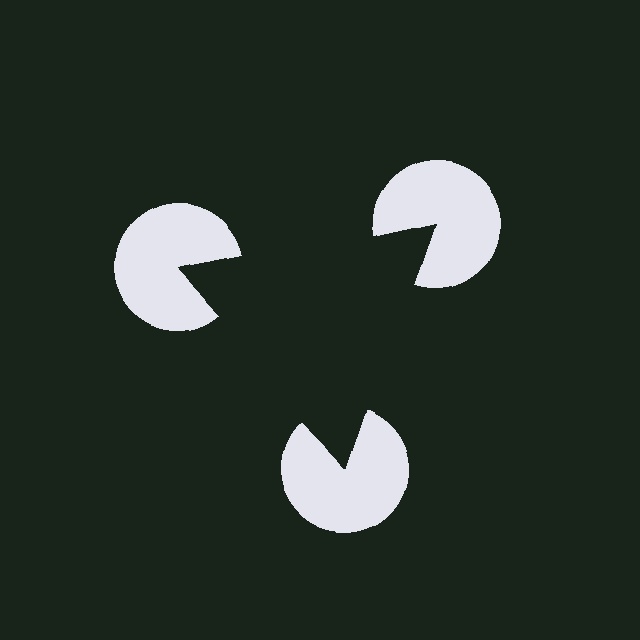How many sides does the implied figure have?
3 sides.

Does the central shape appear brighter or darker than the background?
It typically appears slightly darker than the background, even though no actual brightness change is drawn.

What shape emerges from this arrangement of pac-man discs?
An illusory triangle — its edges are inferred from the aligned wedge cuts in the pac-man discs, not physically drawn.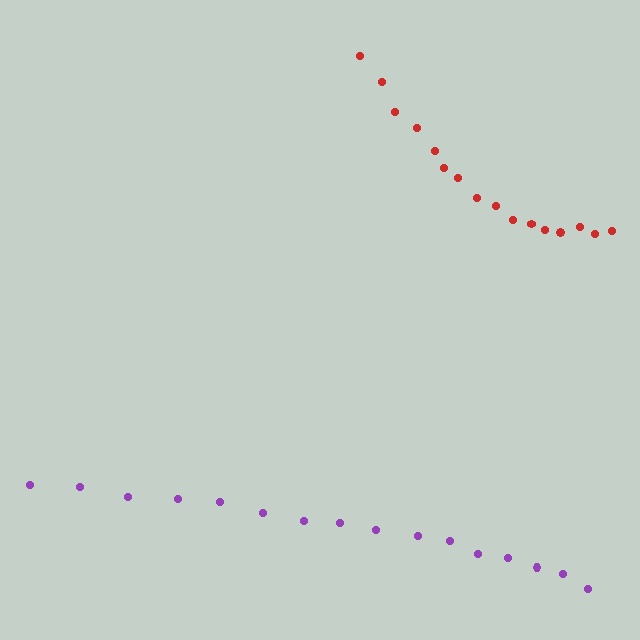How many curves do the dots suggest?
There are 2 distinct paths.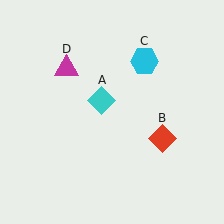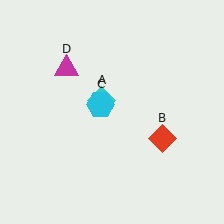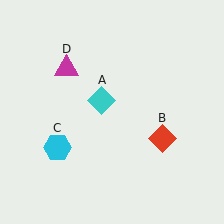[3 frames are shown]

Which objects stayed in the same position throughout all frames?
Cyan diamond (object A) and red diamond (object B) and magenta triangle (object D) remained stationary.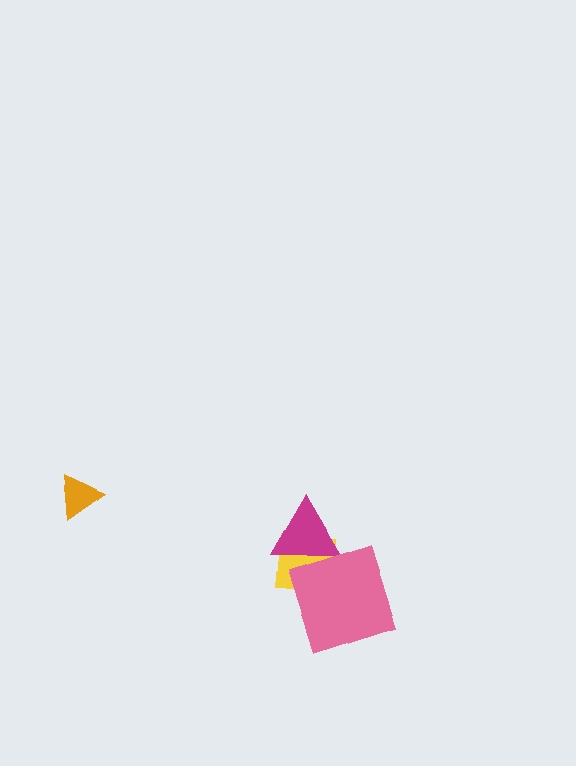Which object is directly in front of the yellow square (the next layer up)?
The magenta triangle is directly in front of the yellow square.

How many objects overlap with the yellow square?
2 objects overlap with the yellow square.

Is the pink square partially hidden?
No, no other shape covers it.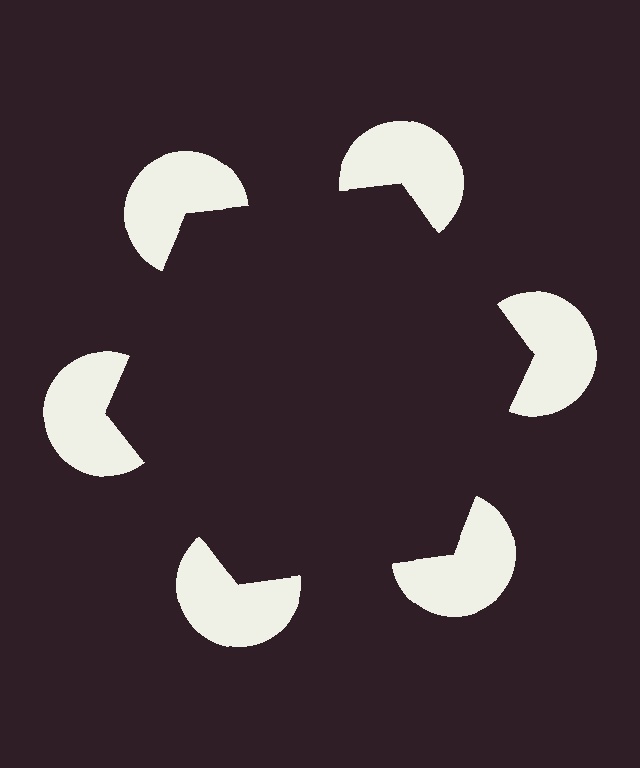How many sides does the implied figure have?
6 sides.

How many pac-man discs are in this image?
There are 6 — one at each vertex of the illusory hexagon.